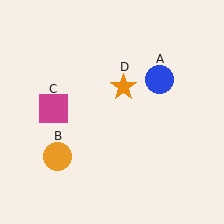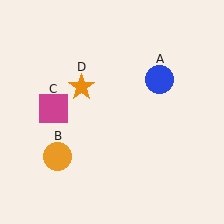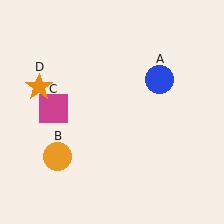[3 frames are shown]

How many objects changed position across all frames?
1 object changed position: orange star (object D).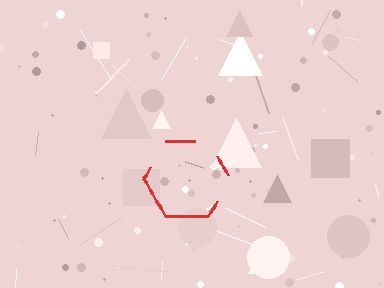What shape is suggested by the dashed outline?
The dashed outline suggests a hexagon.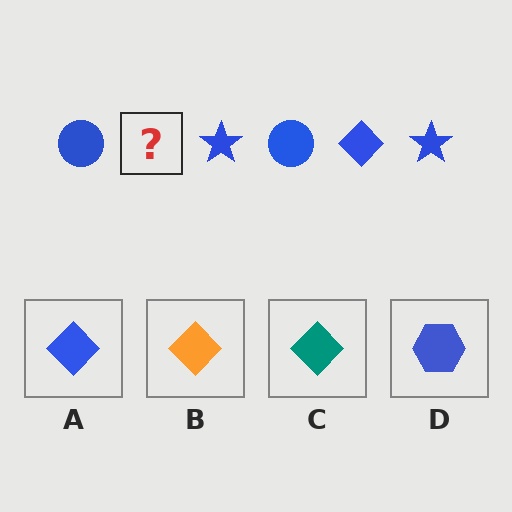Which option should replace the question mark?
Option A.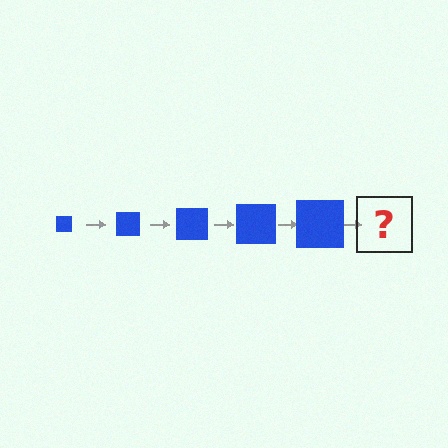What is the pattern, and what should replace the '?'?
The pattern is that the square gets progressively larger each step. The '?' should be a blue square, larger than the previous one.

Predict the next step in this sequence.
The next step is a blue square, larger than the previous one.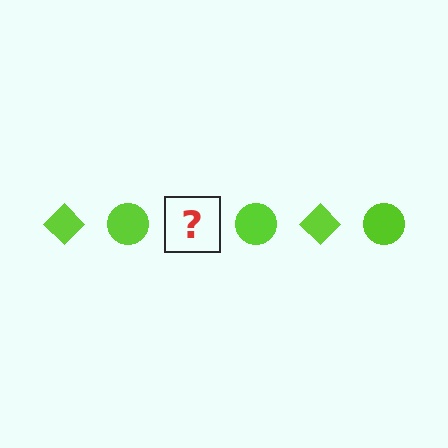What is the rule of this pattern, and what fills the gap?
The rule is that the pattern cycles through diamond, circle shapes in lime. The gap should be filled with a lime diamond.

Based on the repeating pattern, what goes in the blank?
The blank should be a lime diamond.